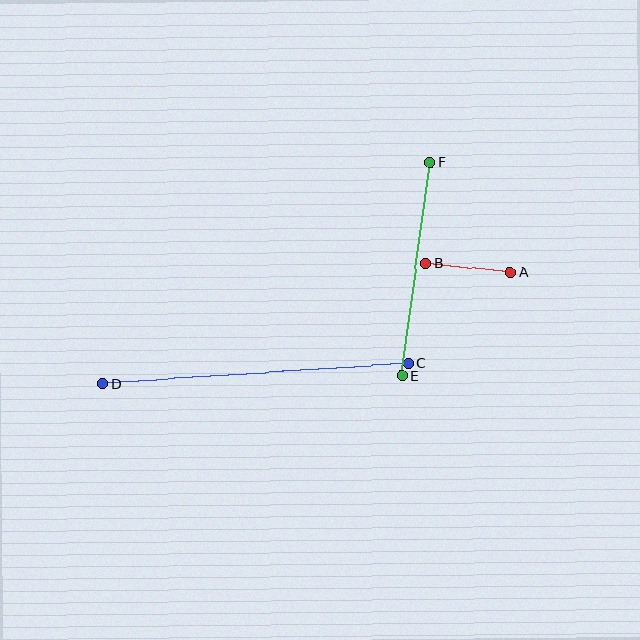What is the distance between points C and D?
The distance is approximately 307 pixels.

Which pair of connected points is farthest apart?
Points C and D are farthest apart.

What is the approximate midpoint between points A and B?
The midpoint is at approximately (468, 268) pixels.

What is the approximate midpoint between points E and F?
The midpoint is at approximately (416, 269) pixels.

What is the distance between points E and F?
The distance is approximately 215 pixels.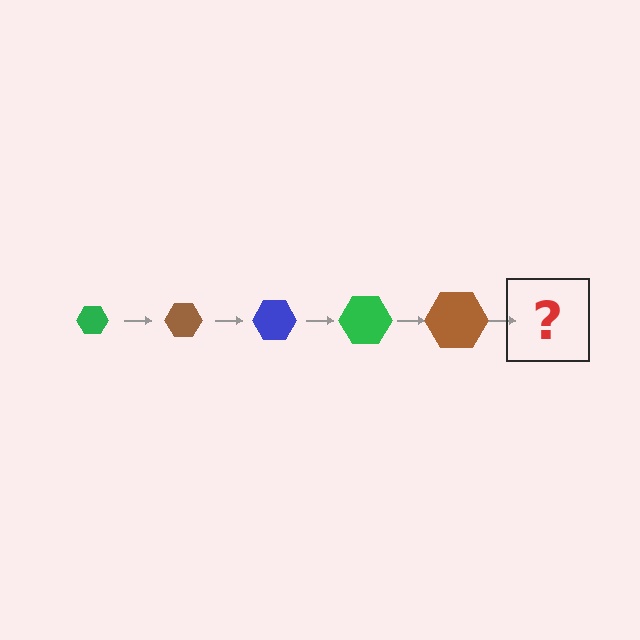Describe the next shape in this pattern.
It should be a blue hexagon, larger than the previous one.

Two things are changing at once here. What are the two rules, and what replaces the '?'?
The two rules are that the hexagon grows larger each step and the color cycles through green, brown, and blue. The '?' should be a blue hexagon, larger than the previous one.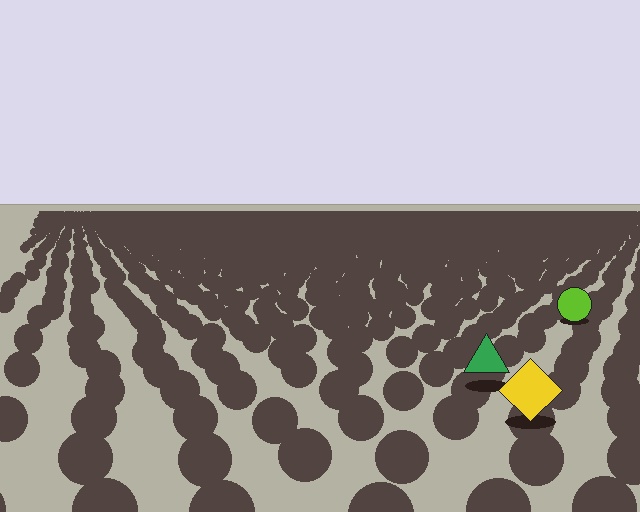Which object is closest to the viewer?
The yellow diamond is closest. The texture marks near it are larger and more spread out.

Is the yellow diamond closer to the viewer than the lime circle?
Yes. The yellow diamond is closer — you can tell from the texture gradient: the ground texture is coarser near it.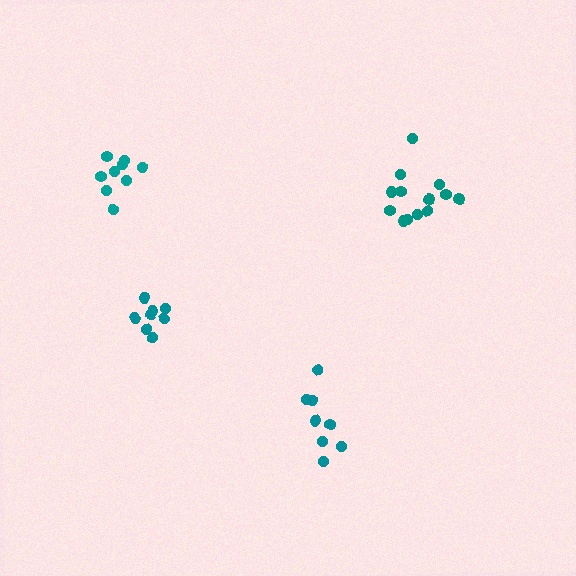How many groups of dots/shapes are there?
There are 4 groups.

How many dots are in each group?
Group 1: 8 dots, Group 2: 13 dots, Group 3: 8 dots, Group 4: 9 dots (38 total).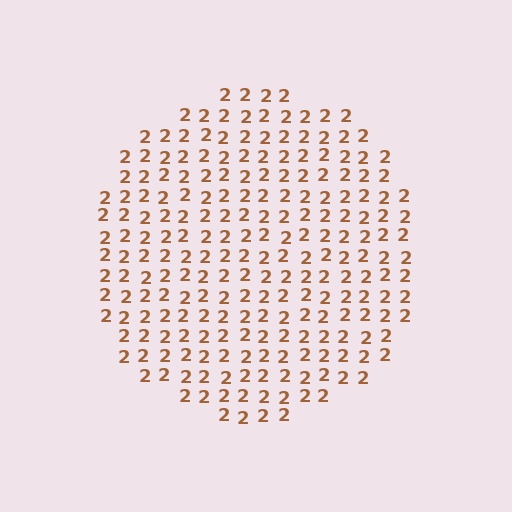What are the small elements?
The small elements are digit 2's.